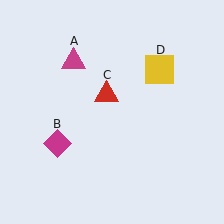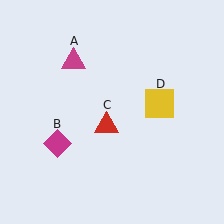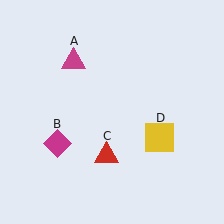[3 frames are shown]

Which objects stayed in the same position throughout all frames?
Magenta triangle (object A) and magenta diamond (object B) remained stationary.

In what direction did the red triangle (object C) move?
The red triangle (object C) moved down.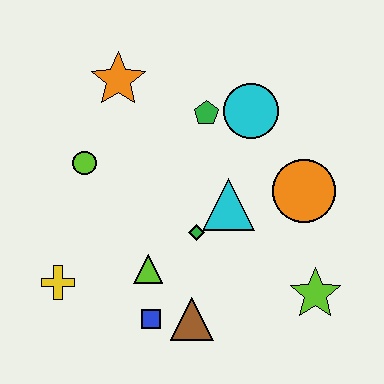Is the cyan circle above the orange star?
No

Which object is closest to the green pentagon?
The cyan circle is closest to the green pentagon.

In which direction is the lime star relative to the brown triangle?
The lime star is to the right of the brown triangle.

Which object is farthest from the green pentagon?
The yellow cross is farthest from the green pentagon.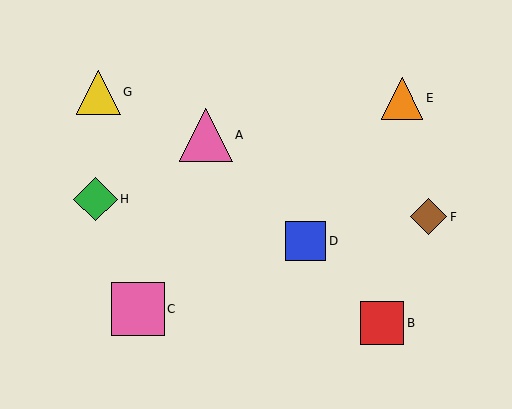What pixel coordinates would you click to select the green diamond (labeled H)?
Click at (96, 199) to select the green diamond H.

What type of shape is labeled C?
Shape C is a pink square.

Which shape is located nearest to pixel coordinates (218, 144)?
The pink triangle (labeled A) at (206, 135) is nearest to that location.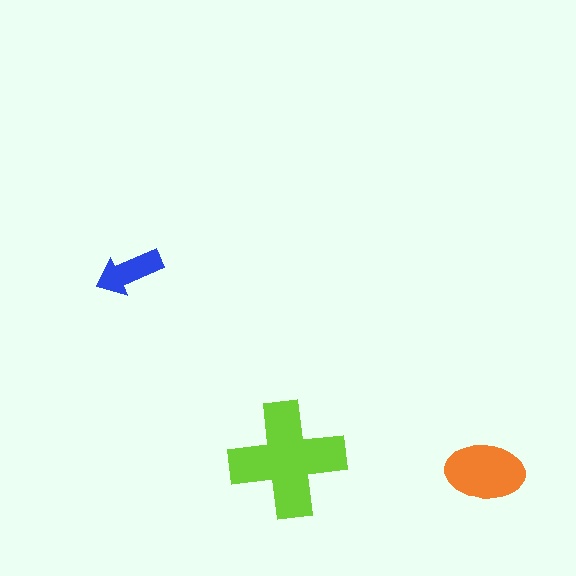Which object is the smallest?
The blue arrow.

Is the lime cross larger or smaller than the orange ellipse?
Larger.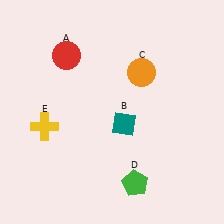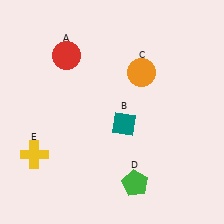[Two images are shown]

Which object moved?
The yellow cross (E) moved down.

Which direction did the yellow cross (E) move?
The yellow cross (E) moved down.